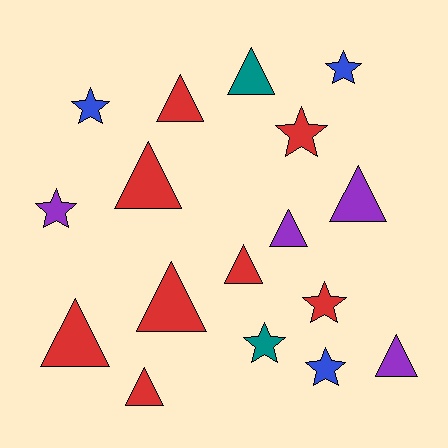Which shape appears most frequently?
Triangle, with 10 objects.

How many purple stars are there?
There is 1 purple star.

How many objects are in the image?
There are 17 objects.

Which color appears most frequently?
Red, with 8 objects.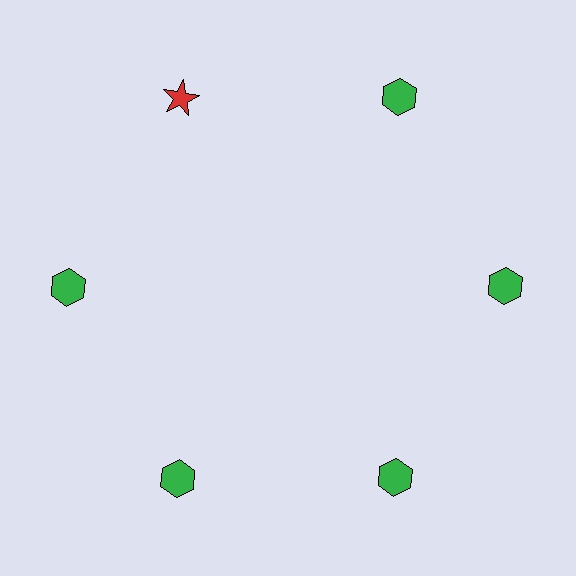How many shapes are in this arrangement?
There are 6 shapes arranged in a ring pattern.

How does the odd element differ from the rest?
It differs in both color (red instead of green) and shape (star instead of hexagon).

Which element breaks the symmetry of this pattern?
The red star at roughly the 11 o'clock position breaks the symmetry. All other shapes are green hexagons.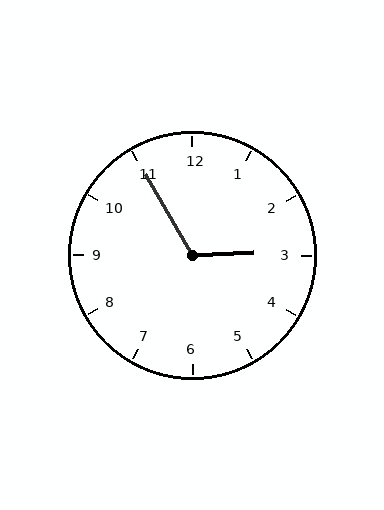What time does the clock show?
2:55.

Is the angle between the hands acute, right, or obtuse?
It is obtuse.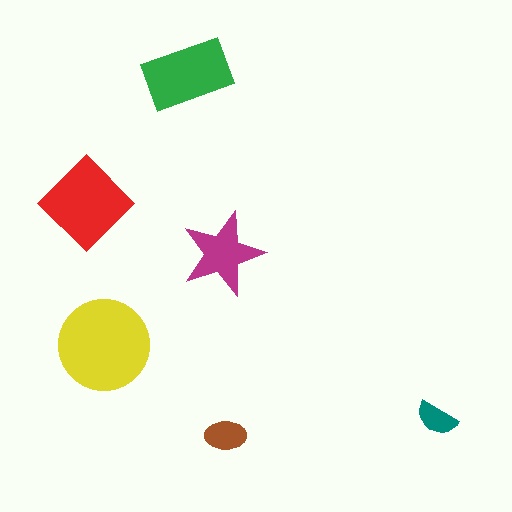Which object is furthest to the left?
The red diamond is leftmost.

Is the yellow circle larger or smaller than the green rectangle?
Larger.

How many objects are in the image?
There are 6 objects in the image.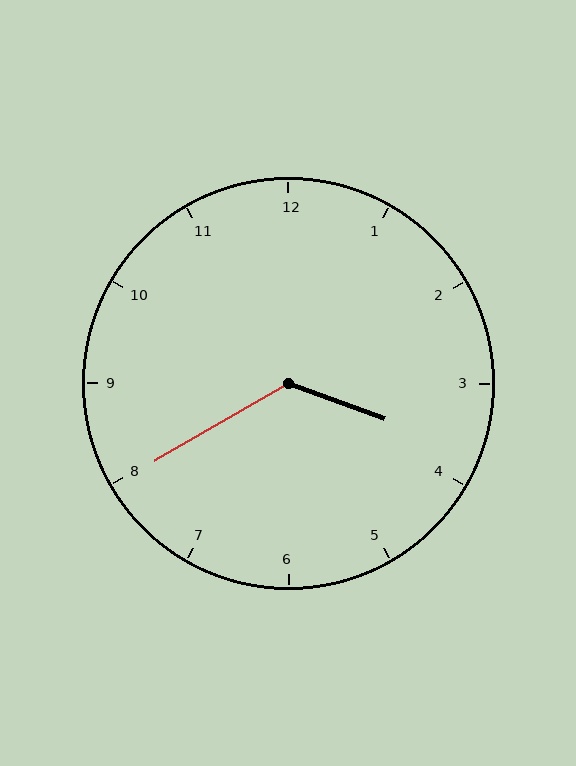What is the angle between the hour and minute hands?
Approximately 130 degrees.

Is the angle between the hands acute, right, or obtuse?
It is obtuse.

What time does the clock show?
3:40.